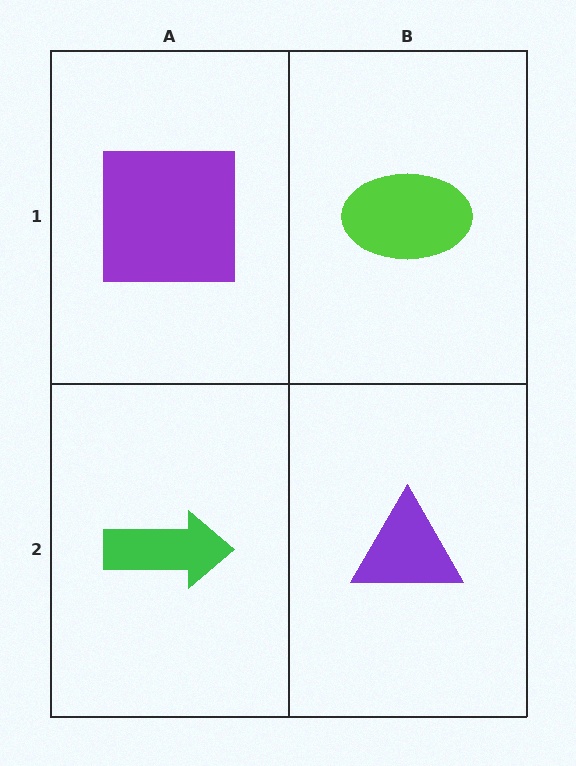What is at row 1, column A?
A purple square.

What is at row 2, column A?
A green arrow.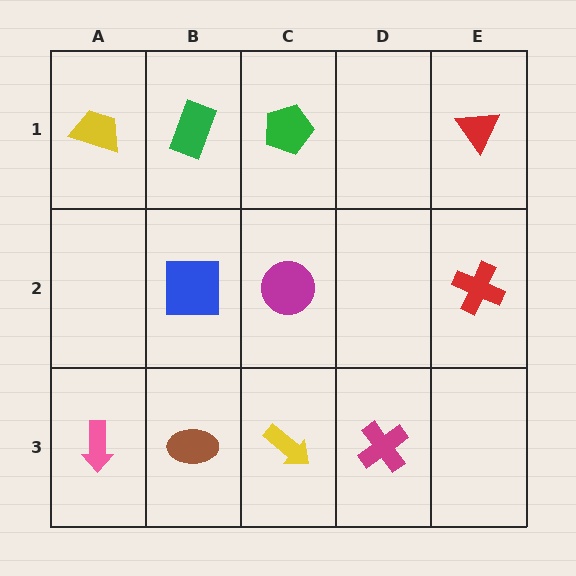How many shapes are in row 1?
4 shapes.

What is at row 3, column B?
A brown ellipse.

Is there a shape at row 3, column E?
No, that cell is empty.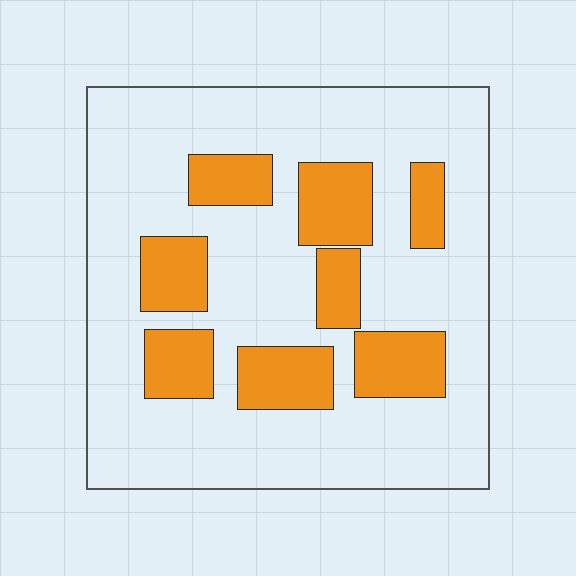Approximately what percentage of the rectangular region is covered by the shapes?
Approximately 25%.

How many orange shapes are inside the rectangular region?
8.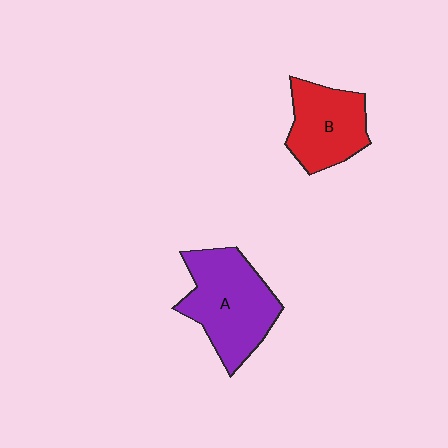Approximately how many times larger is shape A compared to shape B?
Approximately 1.4 times.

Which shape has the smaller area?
Shape B (red).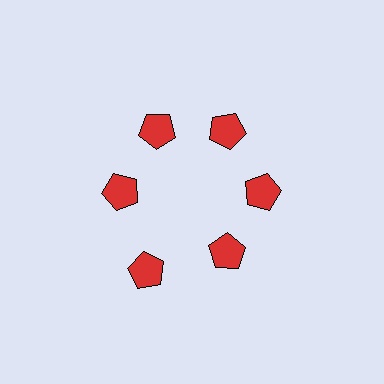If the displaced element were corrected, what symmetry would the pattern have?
It would have 6-fold rotational symmetry — the pattern would map onto itself every 60 degrees.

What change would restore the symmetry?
The symmetry would be restored by moving it inward, back onto the ring so that all 6 pentagons sit at equal angles and equal distance from the center.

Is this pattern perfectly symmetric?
No. The 6 red pentagons are arranged in a ring, but one element near the 7 o'clock position is pushed outward from the center, breaking the 6-fold rotational symmetry.